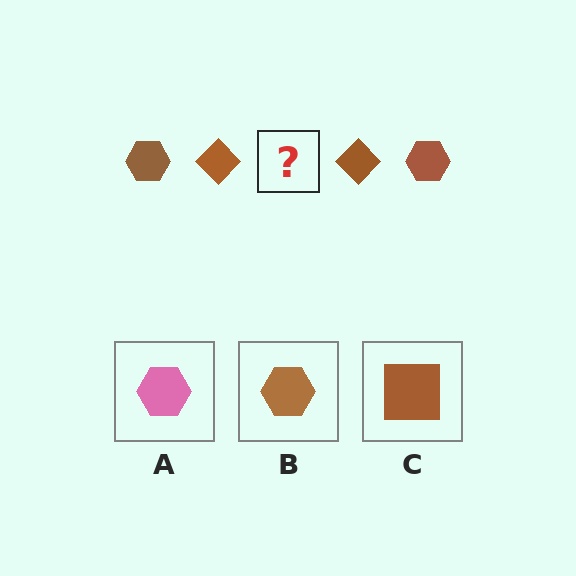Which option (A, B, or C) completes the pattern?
B.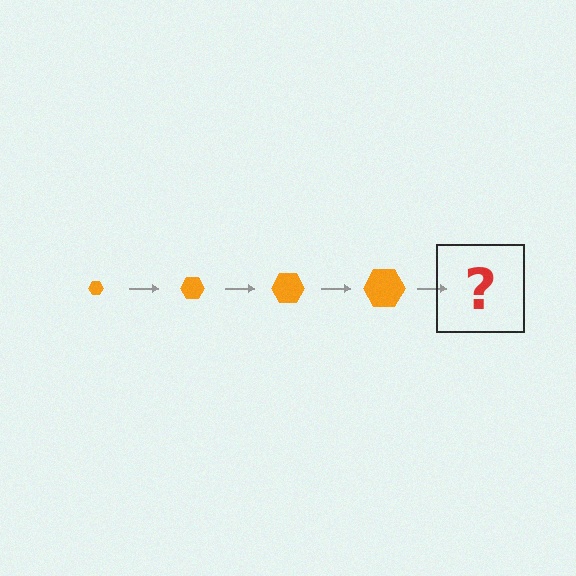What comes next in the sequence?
The next element should be an orange hexagon, larger than the previous one.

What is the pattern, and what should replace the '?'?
The pattern is that the hexagon gets progressively larger each step. The '?' should be an orange hexagon, larger than the previous one.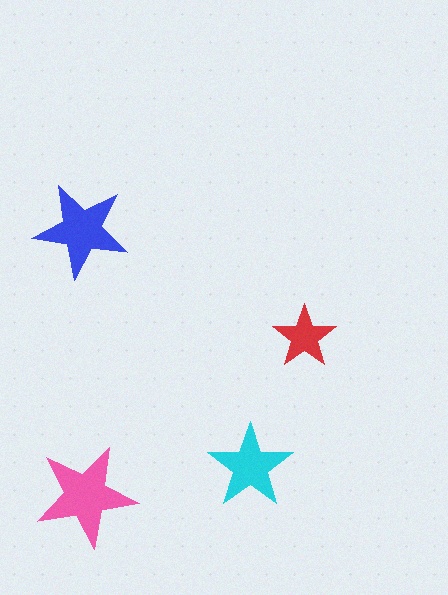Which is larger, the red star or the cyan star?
The cyan one.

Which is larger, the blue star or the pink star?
The pink one.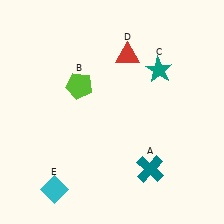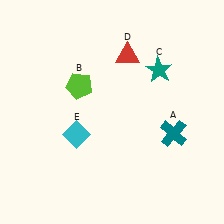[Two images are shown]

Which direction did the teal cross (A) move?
The teal cross (A) moved up.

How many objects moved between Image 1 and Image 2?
2 objects moved between the two images.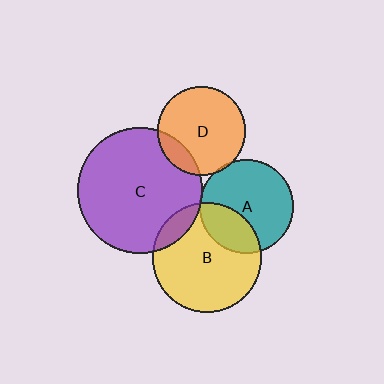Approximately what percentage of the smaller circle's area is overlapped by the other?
Approximately 5%.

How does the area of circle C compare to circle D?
Approximately 2.0 times.